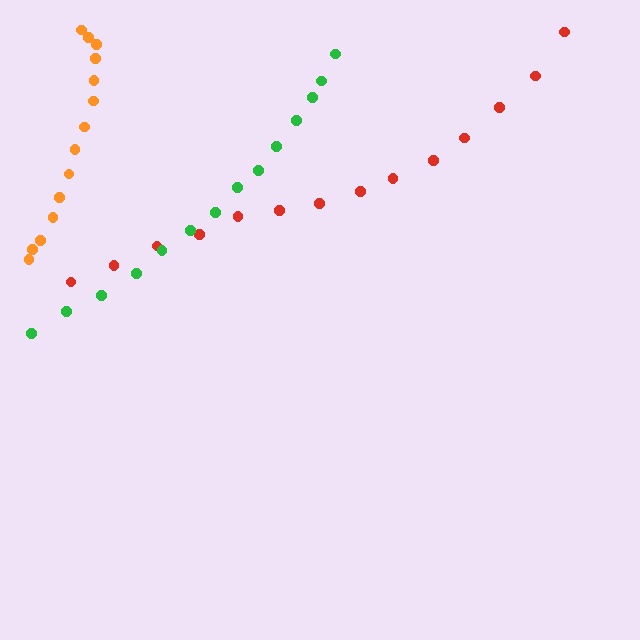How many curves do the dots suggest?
There are 3 distinct paths.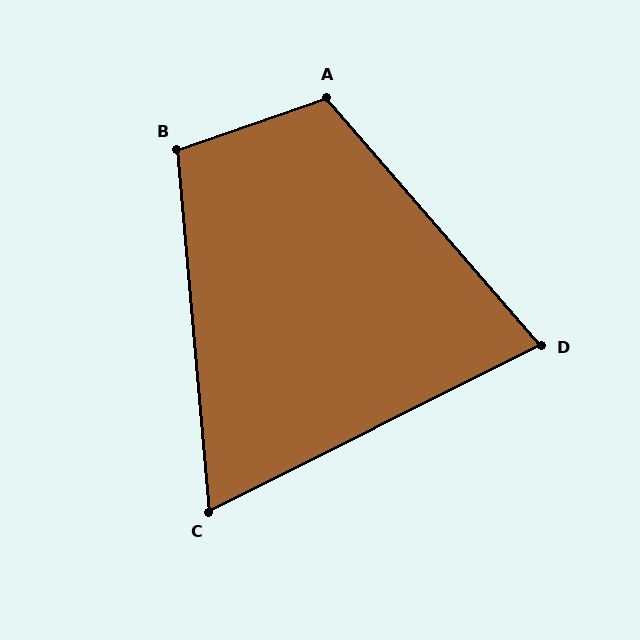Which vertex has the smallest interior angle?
C, at approximately 68 degrees.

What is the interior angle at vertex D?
Approximately 76 degrees (acute).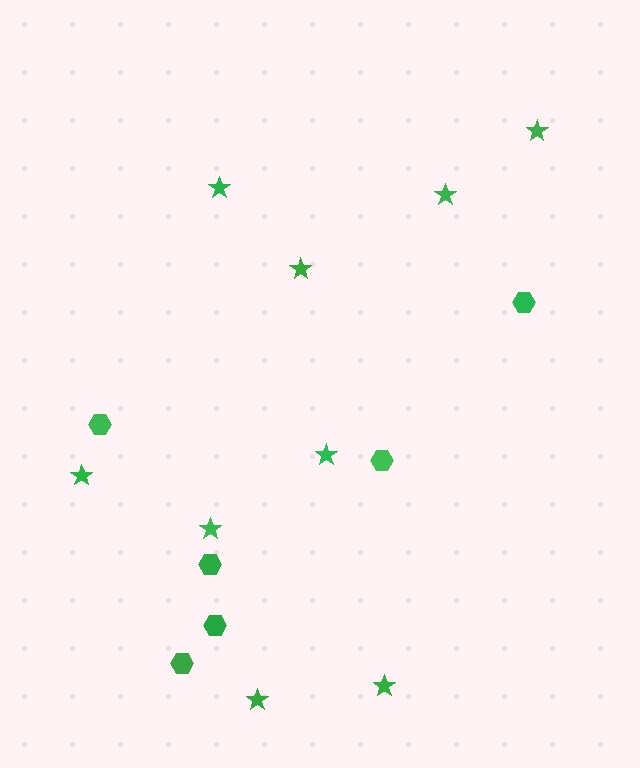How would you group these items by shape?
There are 2 groups: one group of stars (9) and one group of hexagons (6).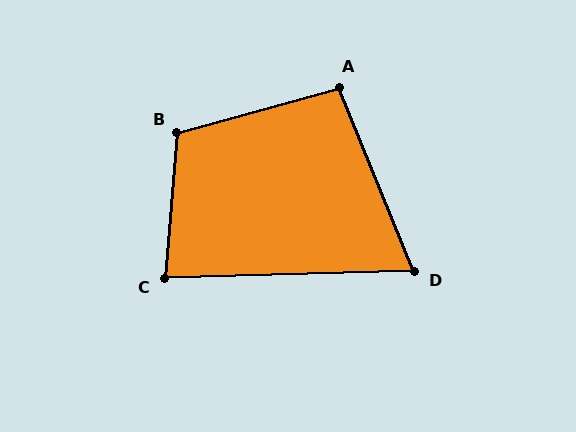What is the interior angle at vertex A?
Approximately 97 degrees (obtuse).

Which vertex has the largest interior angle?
B, at approximately 111 degrees.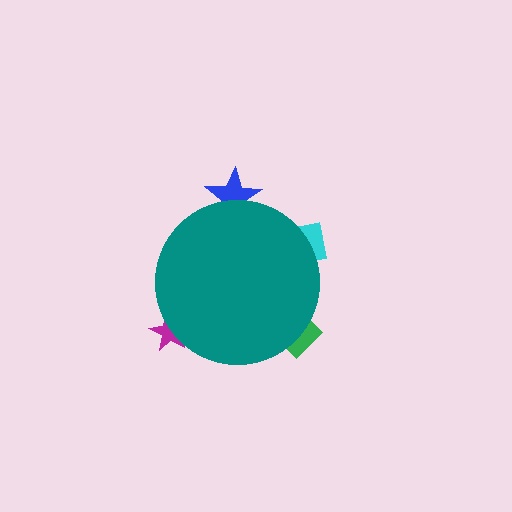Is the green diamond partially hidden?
Yes, the green diamond is partially hidden behind the teal circle.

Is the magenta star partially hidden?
Yes, the magenta star is partially hidden behind the teal circle.